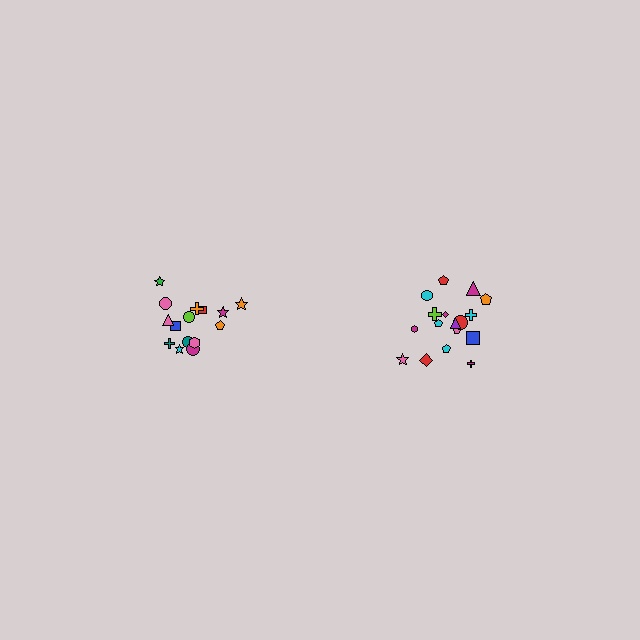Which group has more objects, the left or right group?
The right group.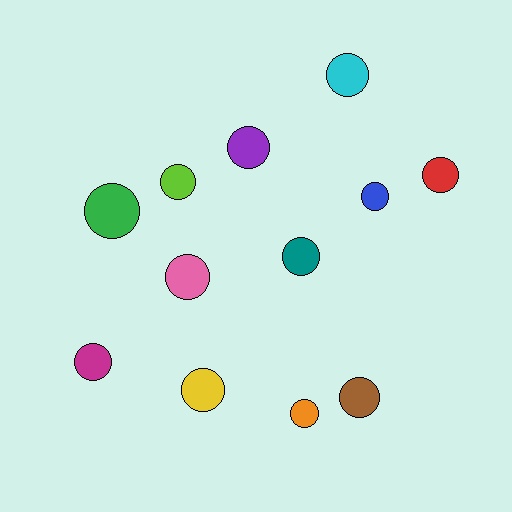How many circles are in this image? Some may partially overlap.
There are 12 circles.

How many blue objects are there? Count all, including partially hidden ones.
There is 1 blue object.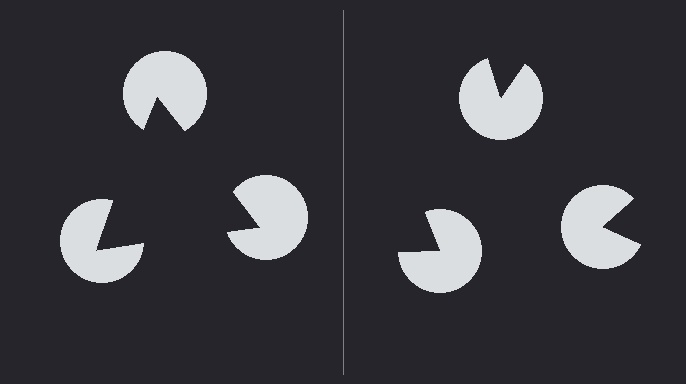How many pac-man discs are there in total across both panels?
6 — 3 on each side.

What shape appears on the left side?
An illusory triangle.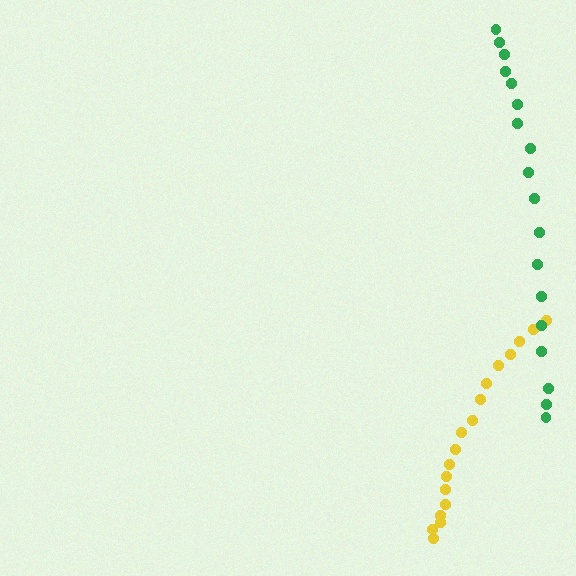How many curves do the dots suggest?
There are 2 distinct paths.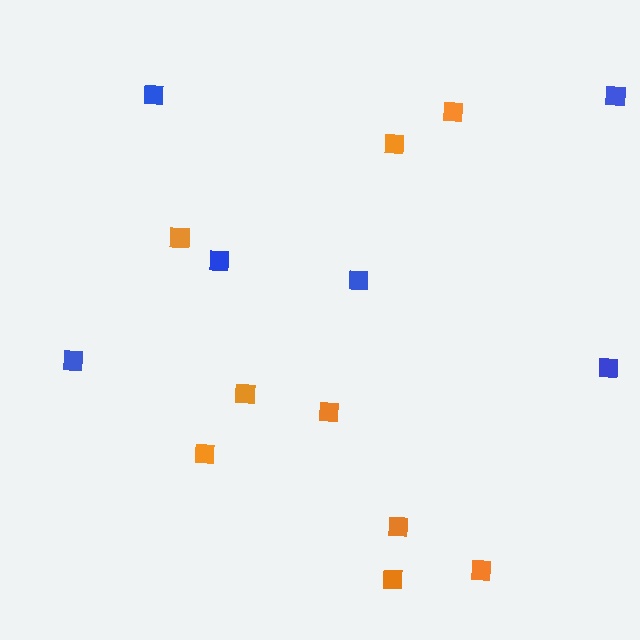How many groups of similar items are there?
There are 2 groups: one group of orange squares (9) and one group of blue squares (6).